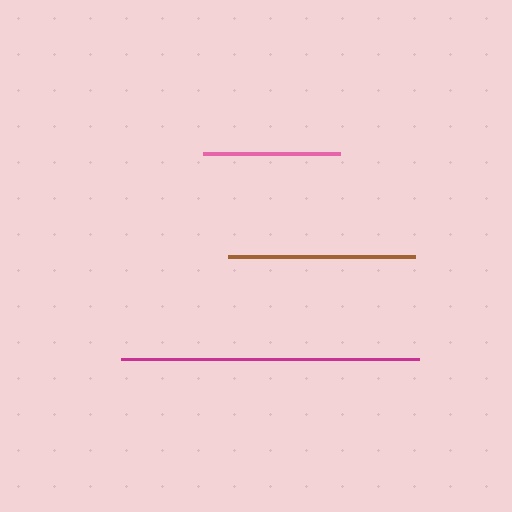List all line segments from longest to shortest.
From longest to shortest: magenta, brown, pink.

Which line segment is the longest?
The magenta line is the longest at approximately 298 pixels.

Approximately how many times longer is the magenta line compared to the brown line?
The magenta line is approximately 1.6 times the length of the brown line.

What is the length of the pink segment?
The pink segment is approximately 138 pixels long.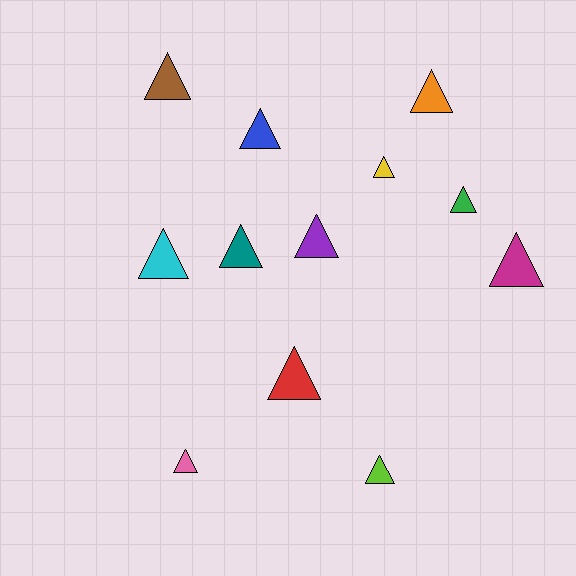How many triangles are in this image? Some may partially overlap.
There are 12 triangles.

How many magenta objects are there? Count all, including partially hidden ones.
There is 1 magenta object.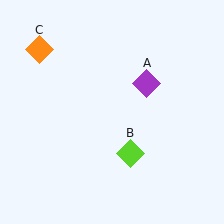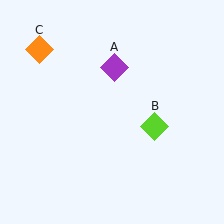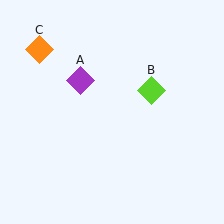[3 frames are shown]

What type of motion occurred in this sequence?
The purple diamond (object A), lime diamond (object B) rotated counterclockwise around the center of the scene.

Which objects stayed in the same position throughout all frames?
Orange diamond (object C) remained stationary.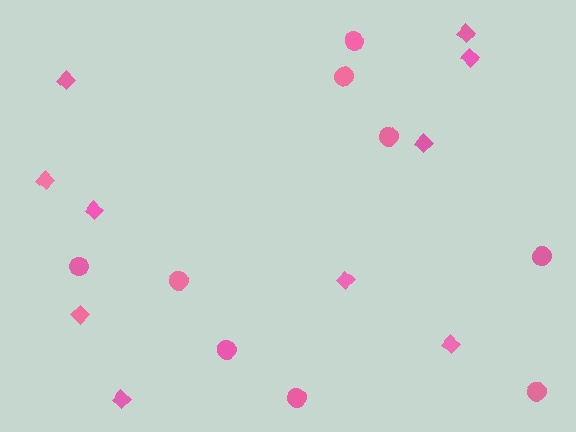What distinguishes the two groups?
There are 2 groups: one group of diamonds (10) and one group of circles (9).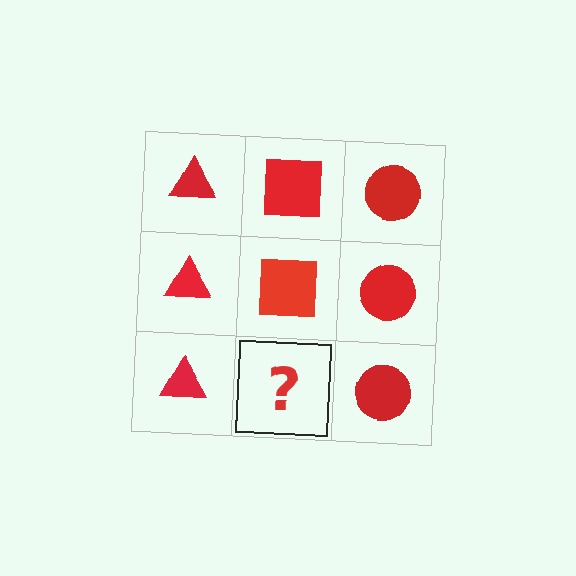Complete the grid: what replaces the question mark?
The question mark should be replaced with a red square.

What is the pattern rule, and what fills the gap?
The rule is that each column has a consistent shape. The gap should be filled with a red square.